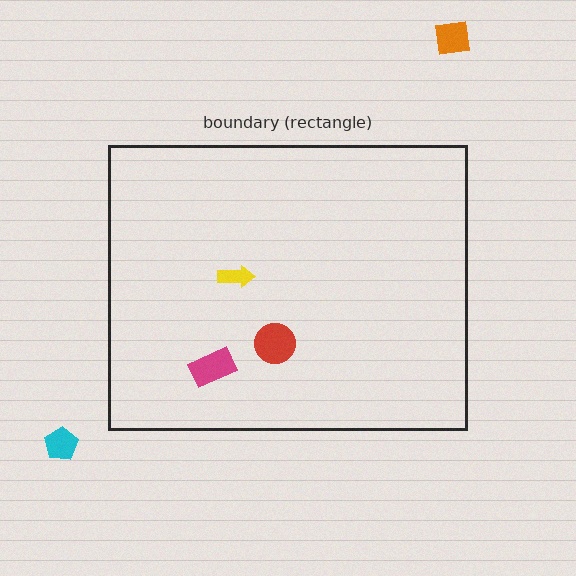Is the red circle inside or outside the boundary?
Inside.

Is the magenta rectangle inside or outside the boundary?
Inside.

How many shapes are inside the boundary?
3 inside, 2 outside.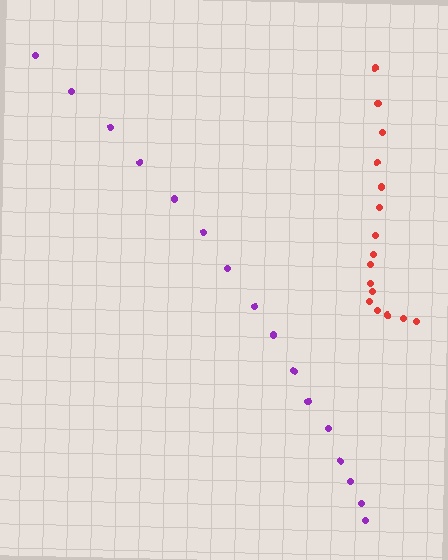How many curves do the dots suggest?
There are 2 distinct paths.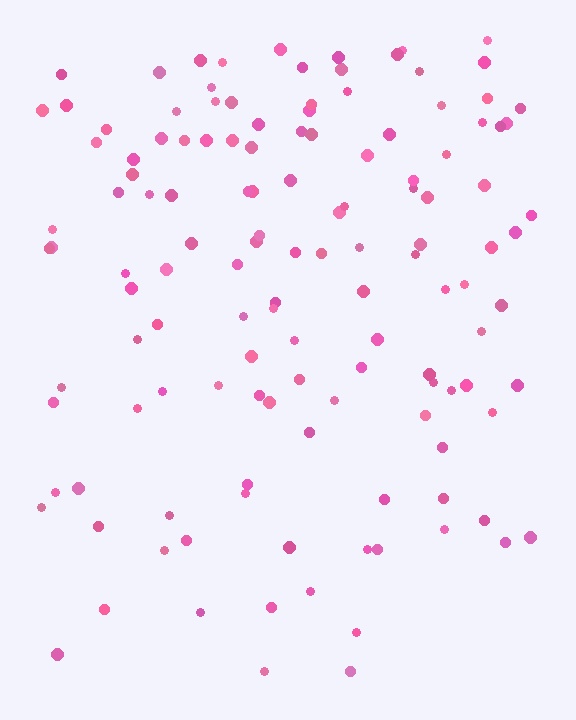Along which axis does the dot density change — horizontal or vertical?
Vertical.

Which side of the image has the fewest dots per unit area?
The bottom.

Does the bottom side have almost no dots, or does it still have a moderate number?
Still a moderate number, just noticeably fewer than the top.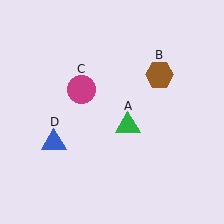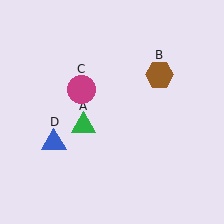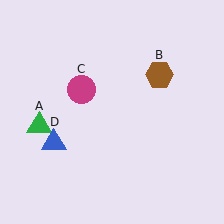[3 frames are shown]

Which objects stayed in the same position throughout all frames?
Brown hexagon (object B) and magenta circle (object C) and blue triangle (object D) remained stationary.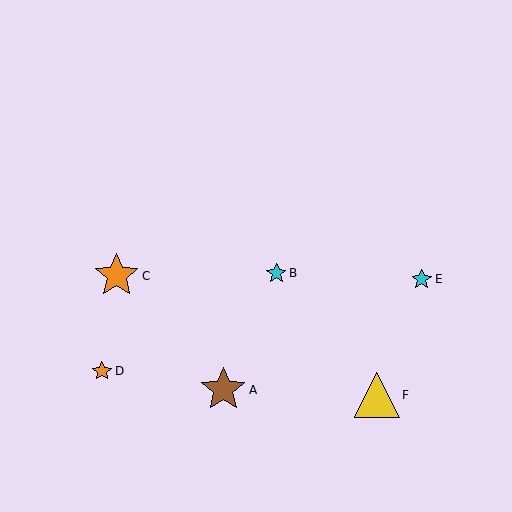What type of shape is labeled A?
Shape A is a brown star.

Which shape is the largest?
The brown star (labeled A) is the largest.